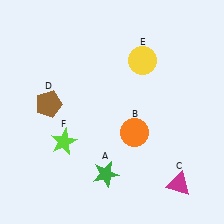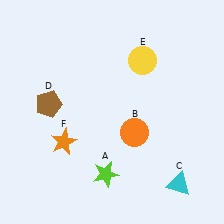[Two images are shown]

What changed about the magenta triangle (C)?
In Image 1, C is magenta. In Image 2, it changed to cyan.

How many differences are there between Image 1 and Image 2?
There are 3 differences between the two images.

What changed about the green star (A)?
In Image 1, A is green. In Image 2, it changed to lime.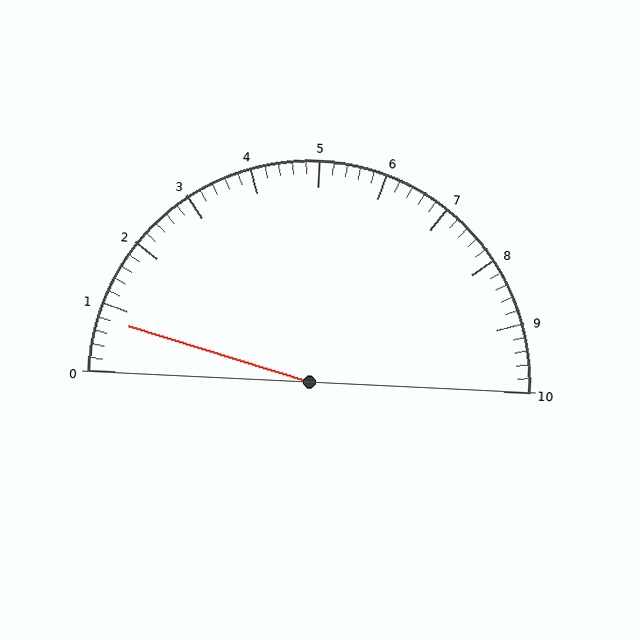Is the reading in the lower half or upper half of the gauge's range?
The reading is in the lower half of the range (0 to 10).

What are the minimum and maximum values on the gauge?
The gauge ranges from 0 to 10.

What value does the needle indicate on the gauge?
The needle indicates approximately 0.8.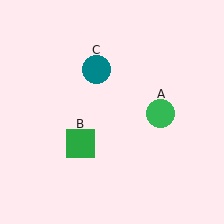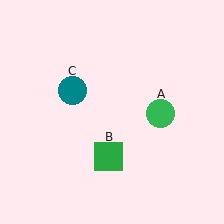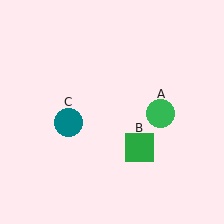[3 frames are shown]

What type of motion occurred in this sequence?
The green square (object B), teal circle (object C) rotated counterclockwise around the center of the scene.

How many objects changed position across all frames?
2 objects changed position: green square (object B), teal circle (object C).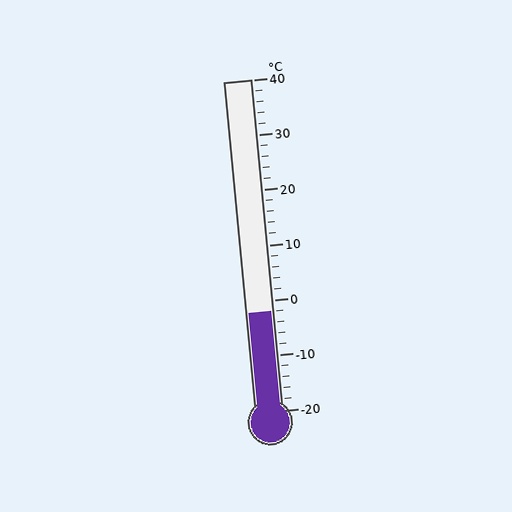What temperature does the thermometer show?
The thermometer shows approximately -2°C.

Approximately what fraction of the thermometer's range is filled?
The thermometer is filled to approximately 30% of its range.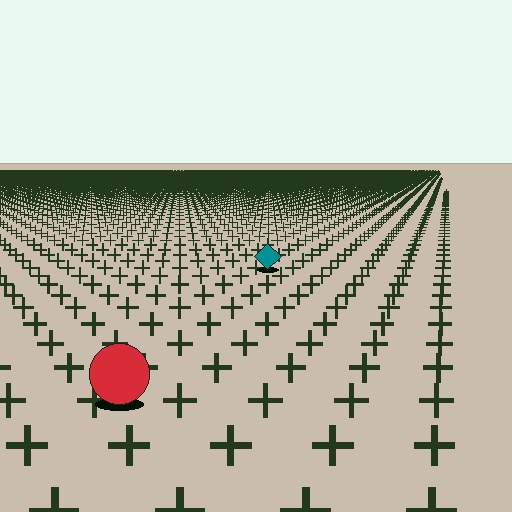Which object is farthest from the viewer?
The teal diamond is farthest from the viewer. It appears smaller and the ground texture around it is denser.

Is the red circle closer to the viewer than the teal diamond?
Yes. The red circle is closer — you can tell from the texture gradient: the ground texture is coarser near it.